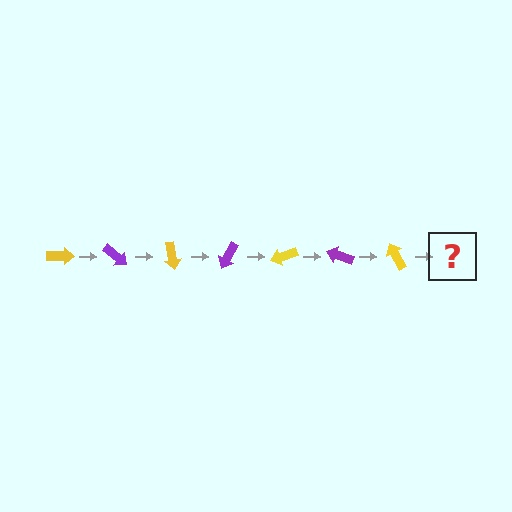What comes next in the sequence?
The next element should be a purple arrow, rotated 280 degrees from the start.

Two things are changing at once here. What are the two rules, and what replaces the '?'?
The two rules are that it rotates 40 degrees each step and the color cycles through yellow and purple. The '?' should be a purple arrow, rotated 280 degrees from the start.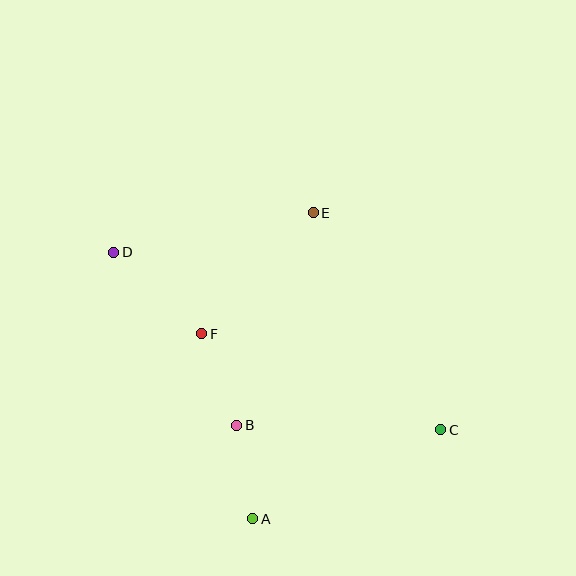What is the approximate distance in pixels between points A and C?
The distance between A and C is approximately 208 pixels.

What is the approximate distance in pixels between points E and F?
The distance between E and F is approximately 164 pixels.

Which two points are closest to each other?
Points A and B are closest to each other.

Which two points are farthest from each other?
Points C and D are farthest from each other.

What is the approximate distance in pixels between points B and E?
The distance between B and E is approximately 225 pixels.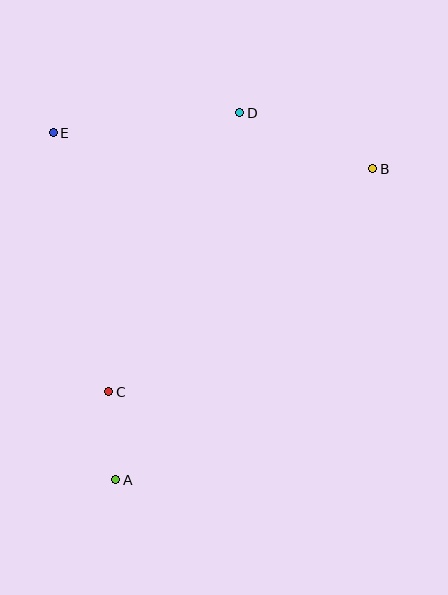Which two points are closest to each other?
Points A and C are closest to each other.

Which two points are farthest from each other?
Points A and B are farthest from each other.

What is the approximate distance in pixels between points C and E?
The distance between C and E is approximately 265 pixels.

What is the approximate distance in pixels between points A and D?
The distance between A and D is approximately 387 pixels.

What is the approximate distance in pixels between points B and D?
The distance between B and D is approximately 144 pixels.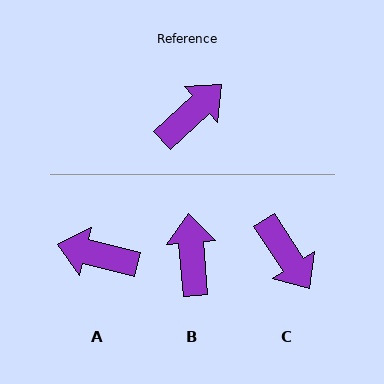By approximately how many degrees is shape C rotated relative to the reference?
Approximately 100 degrees clockwise.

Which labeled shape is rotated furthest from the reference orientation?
A, about 123 degrees away.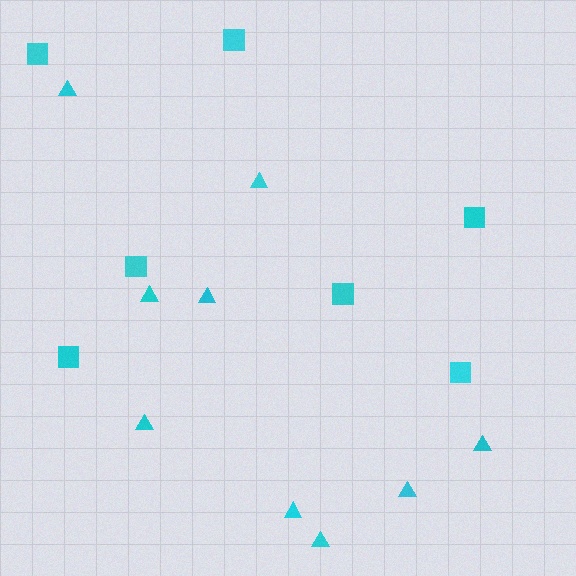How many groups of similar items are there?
There are 2 groups: one group of triangles (9) and one group of squares (7).